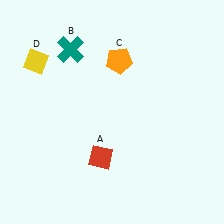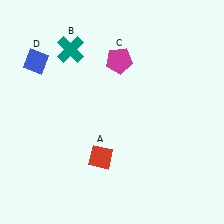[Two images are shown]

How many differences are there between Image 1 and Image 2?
There are 2 differences between the two images.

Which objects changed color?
C changed from orange to magenta. D changed from yellow to blue.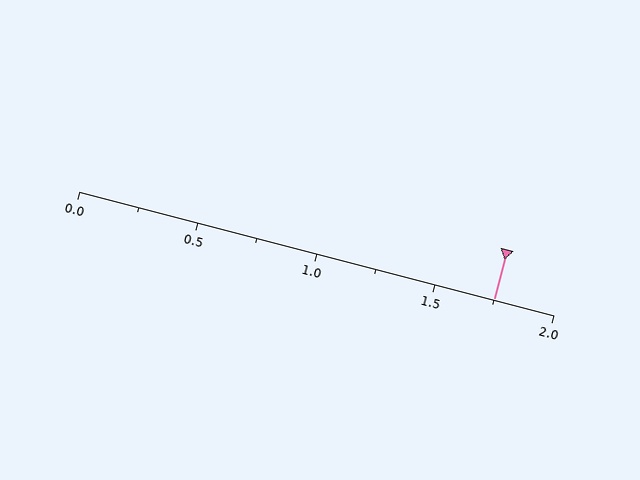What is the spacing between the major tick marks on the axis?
The major ticks are spaced 0.5 apart.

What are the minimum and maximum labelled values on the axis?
The axis runs from 0.0 to 2.0.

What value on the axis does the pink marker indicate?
The marker indicates approximately 1.75.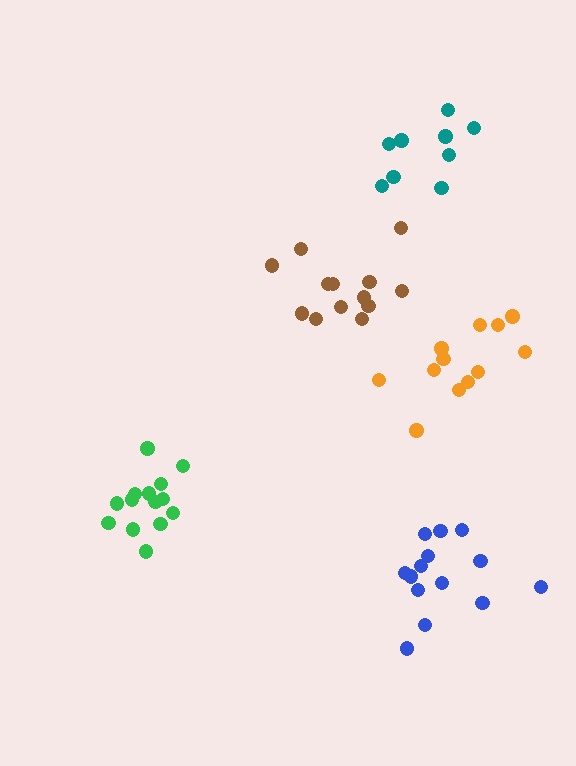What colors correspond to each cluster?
The clusters are colored: blue, green, teal, brown, orange.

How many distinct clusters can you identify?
There are 5 distinct clusters.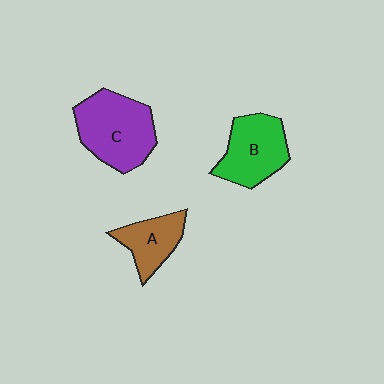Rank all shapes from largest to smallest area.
From largest to smallest: C (purple), B (green), A (brown).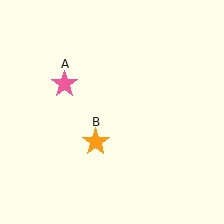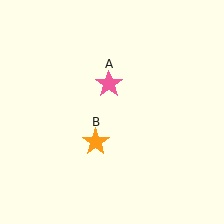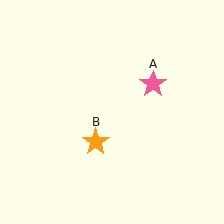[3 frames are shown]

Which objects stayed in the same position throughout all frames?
Orange star (object B) remained stationary.